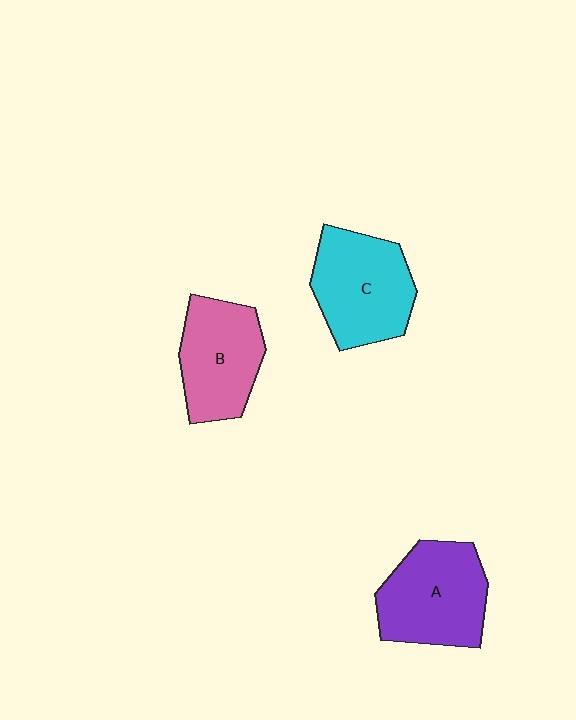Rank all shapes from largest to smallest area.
From largest to smallest: A (purple), C (cyan), B (pink).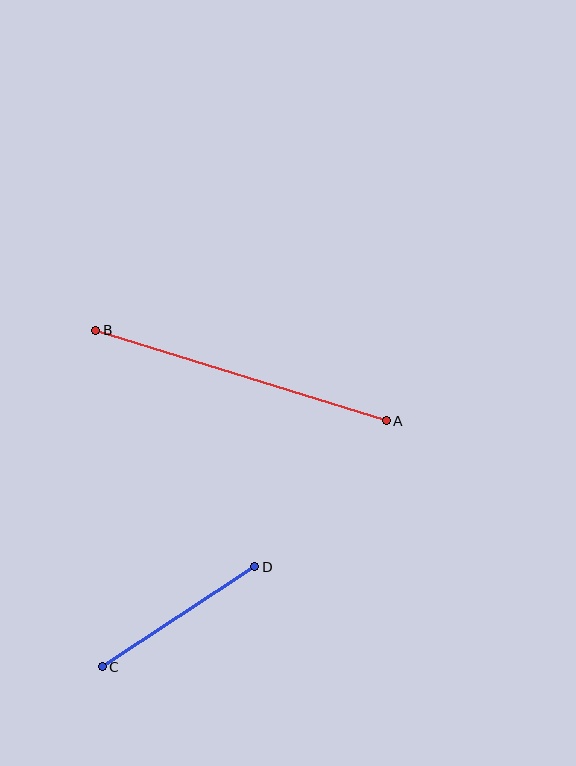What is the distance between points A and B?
The distance is approximately 304 pixels.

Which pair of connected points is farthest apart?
Points A and B are farthest apart.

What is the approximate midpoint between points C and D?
The midpoint is at approximately (178, 617) pixels.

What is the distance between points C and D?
The distance is approximately 182 pixels.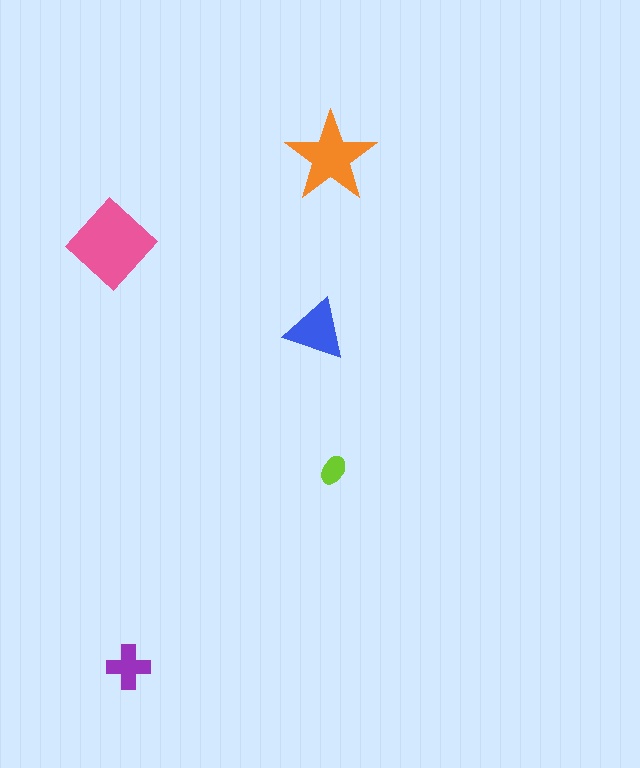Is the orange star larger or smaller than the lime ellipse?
Larger.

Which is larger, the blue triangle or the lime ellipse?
The blue triangle.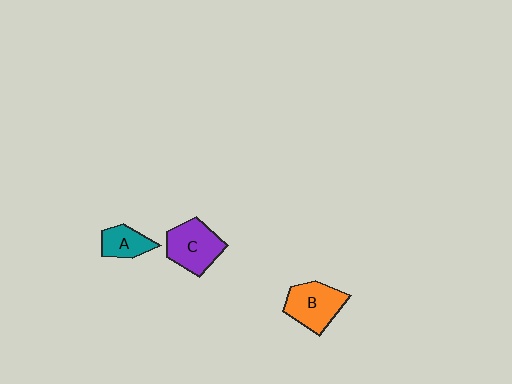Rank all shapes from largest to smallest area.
From largest to smallest: C (purple), B (orange), A (teal).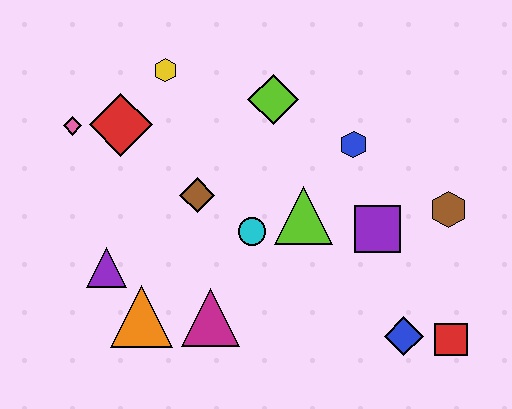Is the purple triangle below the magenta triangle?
No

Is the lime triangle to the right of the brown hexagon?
No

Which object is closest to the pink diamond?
The red diamond is closest to the pink diamond.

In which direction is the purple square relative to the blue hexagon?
The purple square is below the blue hexagon.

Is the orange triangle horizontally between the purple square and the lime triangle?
No